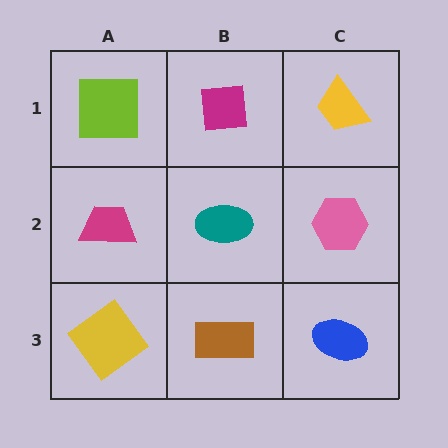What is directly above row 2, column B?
A magenta square.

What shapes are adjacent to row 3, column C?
A pink hexagon (row 2, column C), a brown rectangle (row 3, column B).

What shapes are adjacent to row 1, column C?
A pink hexagon (row 2, column C), a magenta square (row 1, column B).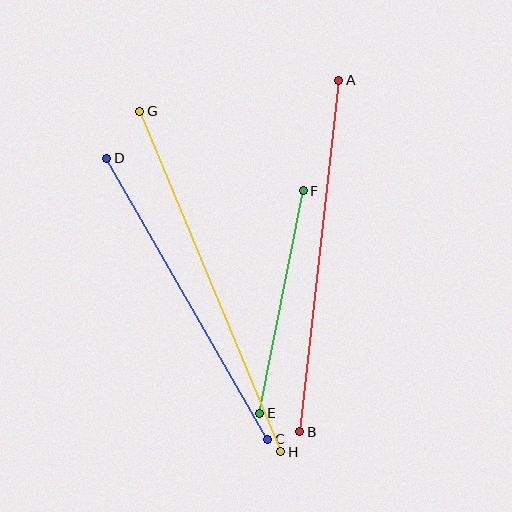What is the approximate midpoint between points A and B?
The midpoint is at approximately (319, 256) pixels.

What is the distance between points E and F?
The distance is approximately 227 pixels.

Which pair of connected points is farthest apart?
Points G and H are farthest apart.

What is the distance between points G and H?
The distance is approximately 369 pixels.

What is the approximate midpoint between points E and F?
The midpoint is at approximately (281, 302) pixels.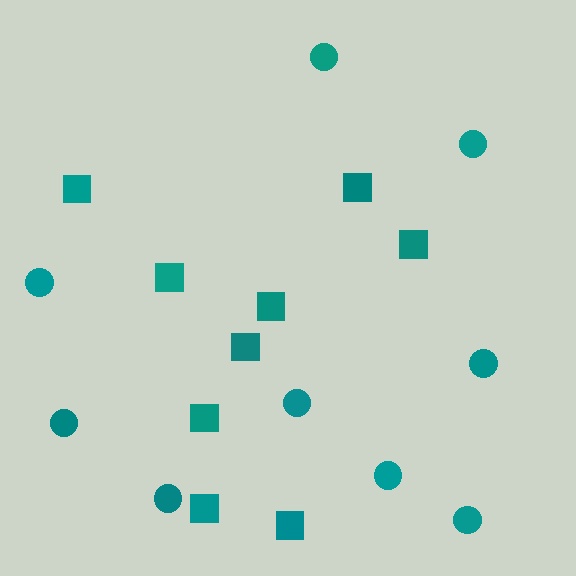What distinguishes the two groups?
There are 2 groups: one group of squares (9) and one group of circles (9).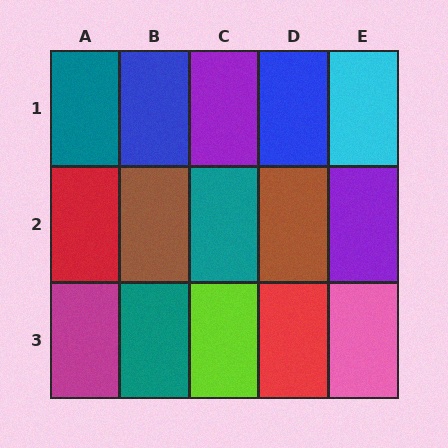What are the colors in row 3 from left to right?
Magenta, teal, lime, red, pink.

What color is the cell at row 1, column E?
Cyan.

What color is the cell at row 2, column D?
Brown.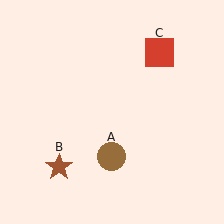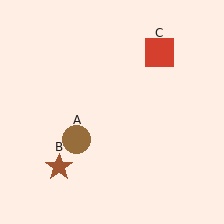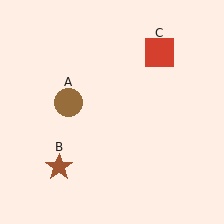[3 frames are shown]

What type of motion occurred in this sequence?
The brown circle (object A) rotated clockwise around the center of the scene.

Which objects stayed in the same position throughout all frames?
Brown star (object B) and red square (object C) remained stationary.